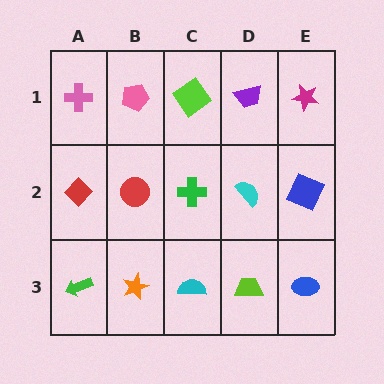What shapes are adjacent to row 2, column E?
A magenta star (row 1, column E), a blue ellipse (row 3, column E), a cyan semicircle (row 2, column D).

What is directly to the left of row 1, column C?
A pink pentagon.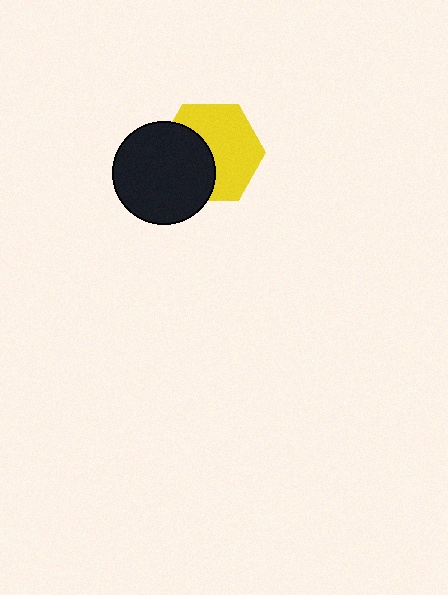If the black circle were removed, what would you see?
You would see the complete yellow hexagon.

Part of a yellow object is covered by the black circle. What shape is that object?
It is a hexagon.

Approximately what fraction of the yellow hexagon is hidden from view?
Roughly 40% of the yellow hexagon is hidden behind the black circle.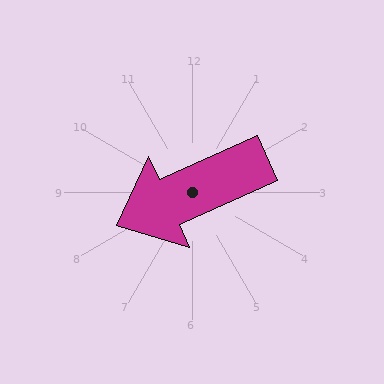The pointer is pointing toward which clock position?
Roughly 8 o'clock.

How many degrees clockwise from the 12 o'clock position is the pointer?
Approximately 246 degrees.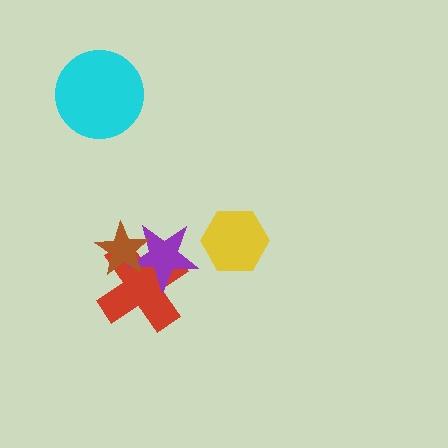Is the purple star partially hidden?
Yes, it is partially covered by another shape.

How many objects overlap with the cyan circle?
0 objects overlap with the cyan circle.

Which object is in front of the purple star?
The brown star is in front of the purple star.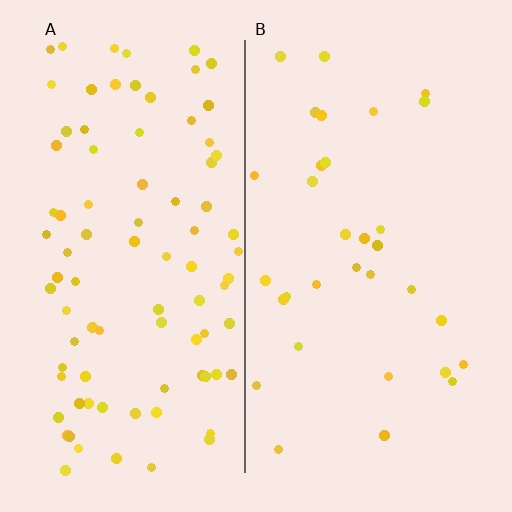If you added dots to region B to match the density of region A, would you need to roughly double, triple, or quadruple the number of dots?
Approximately triple.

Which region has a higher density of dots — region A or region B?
A (the left).